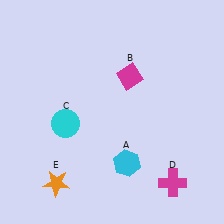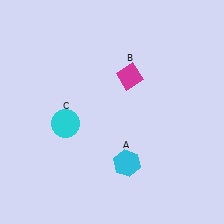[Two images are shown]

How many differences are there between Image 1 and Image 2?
There are 2 differences between the two images.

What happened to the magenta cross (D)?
The magenta cross (D) was removed in Image 2. It was in the bottom-right area of Image 1.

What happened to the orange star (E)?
The orange star (E) was removed in Image 2. It was in the bottom-left area of Image 1.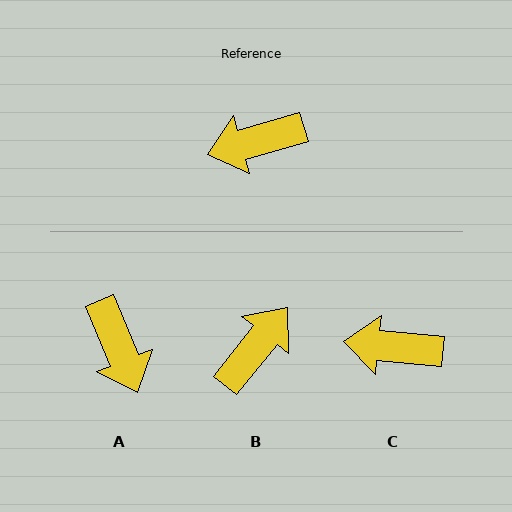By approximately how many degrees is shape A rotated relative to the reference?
Approximately 97 degrees counter-clockwise.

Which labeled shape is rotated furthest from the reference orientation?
B, about 144 degrees away.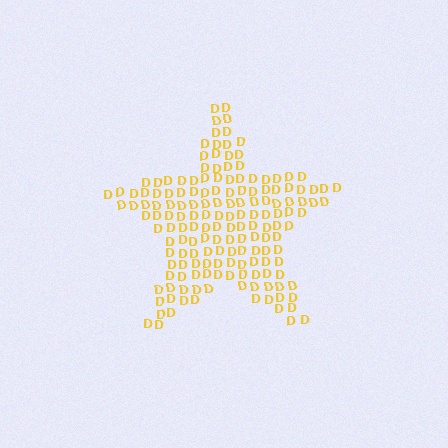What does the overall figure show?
The overall figure shows a star.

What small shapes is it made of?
It is made of small letter D's.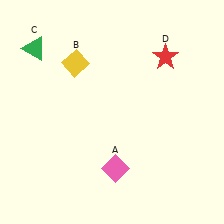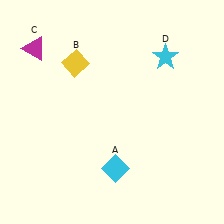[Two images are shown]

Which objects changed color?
A changed from pink to cyan. C changed from green to magenta. D changed from red to cyan.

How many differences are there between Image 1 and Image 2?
There are 3 differences between the two images.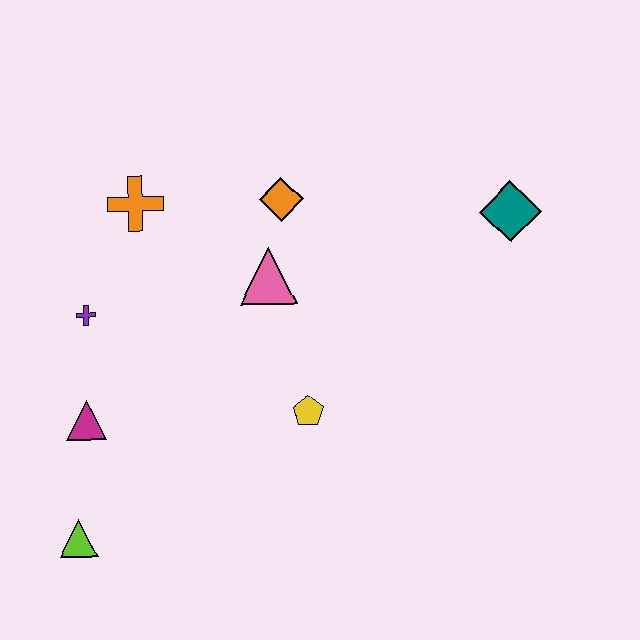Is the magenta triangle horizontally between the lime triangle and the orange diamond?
Yes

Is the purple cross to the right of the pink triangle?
No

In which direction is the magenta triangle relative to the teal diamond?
The magenta triangle is to the left of the teal diamond.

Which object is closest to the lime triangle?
The magenta triangle is closest to the lime triangle.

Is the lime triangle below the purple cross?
Yes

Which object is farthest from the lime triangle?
The teal diamond is farthest from the lime triangle.